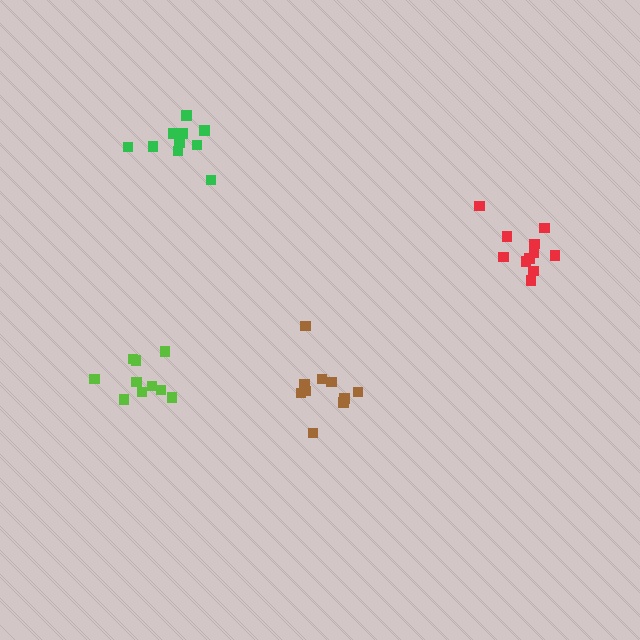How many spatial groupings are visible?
There are 4 spatial groupings.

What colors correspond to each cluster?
The clusters are colored: red, brown, green, lime.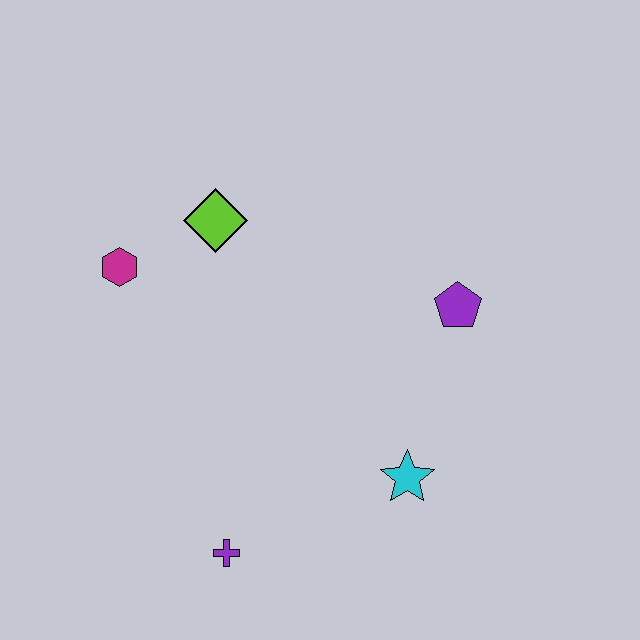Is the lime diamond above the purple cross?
Yes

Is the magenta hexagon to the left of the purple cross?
Yes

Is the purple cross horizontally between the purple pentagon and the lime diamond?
Yes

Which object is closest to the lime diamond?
The magenta hexagon is closest to the lime diamond.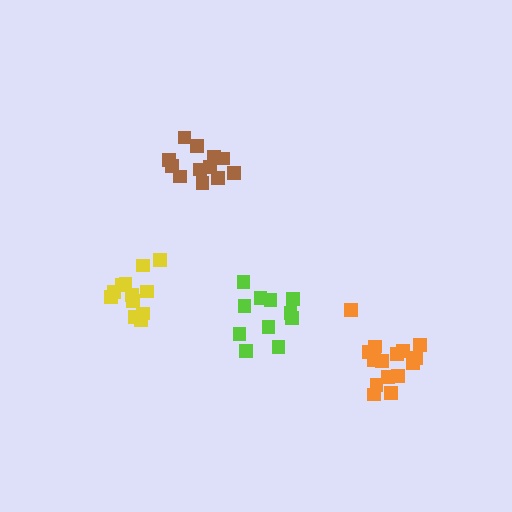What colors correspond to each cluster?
The clusters are colored: orange, yellow, brown, lime.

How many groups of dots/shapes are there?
There are 4 groups.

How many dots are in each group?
Group 1: 15 dots, Group 2: 12 dots, Group 3: 12 dots, Group 4: 11 dots (50 total).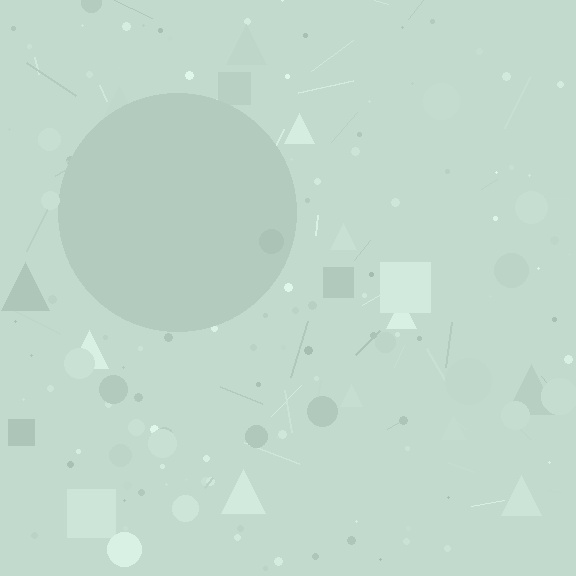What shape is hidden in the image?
A circle is hidden in the image.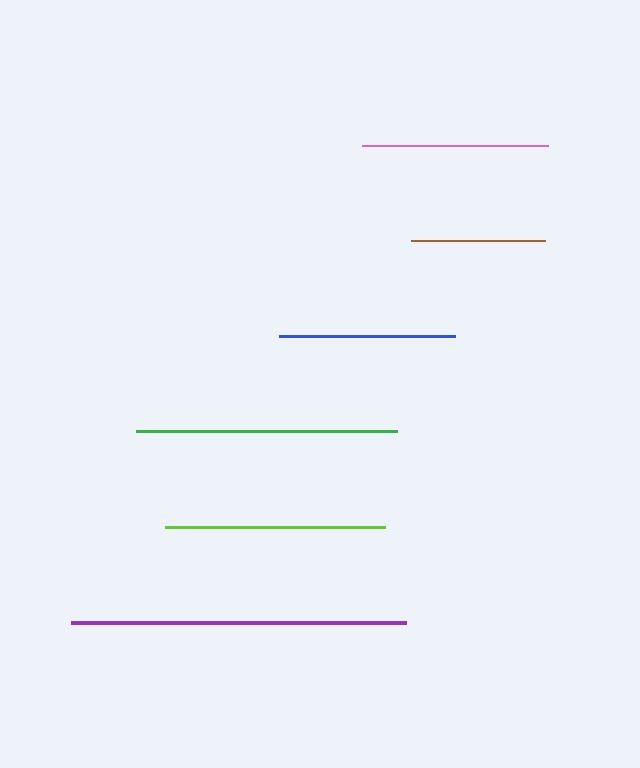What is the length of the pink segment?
The pink segment is approximately 186 pixels long.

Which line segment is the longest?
The purple line is the longest at approximately 335 pixels.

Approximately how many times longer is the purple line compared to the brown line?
The purple line is approximately 2.5 times the length of the brown line.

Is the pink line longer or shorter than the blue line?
The pink line is longer than the blue line.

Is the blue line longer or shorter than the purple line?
The purple line is longer than the blue line.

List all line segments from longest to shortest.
From longest to shortest: purple, green, lime, pink, blue, brown.